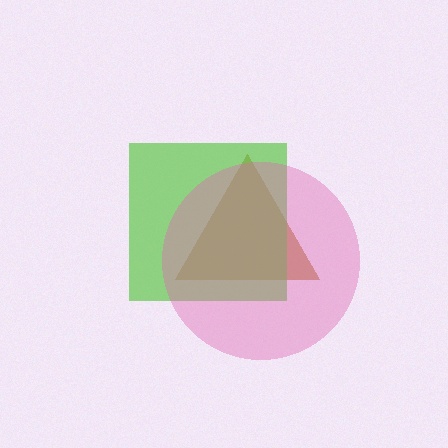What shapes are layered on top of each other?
The layered shapes are: a brown triangle, a lime square, a pink circle.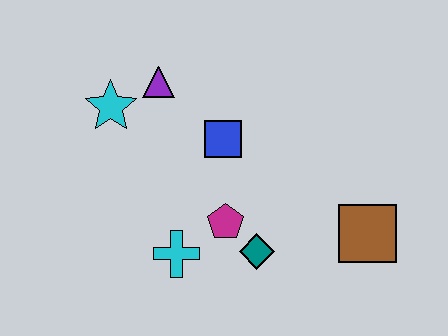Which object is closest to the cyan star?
The purple triangle is closest to the cyan star.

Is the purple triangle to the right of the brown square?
No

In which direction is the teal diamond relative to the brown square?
The teal diamond is to the left of the brown square.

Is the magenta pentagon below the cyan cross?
No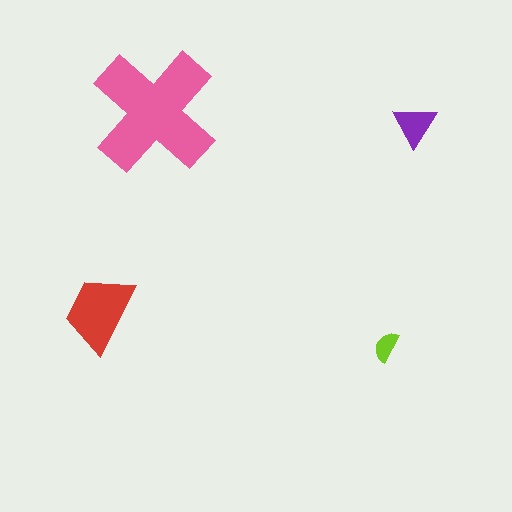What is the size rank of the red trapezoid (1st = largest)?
2nd.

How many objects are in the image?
There are 4 objects in the image.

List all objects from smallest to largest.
The lime semicircle, the purple triangle, the red trapezoid, the pink cross.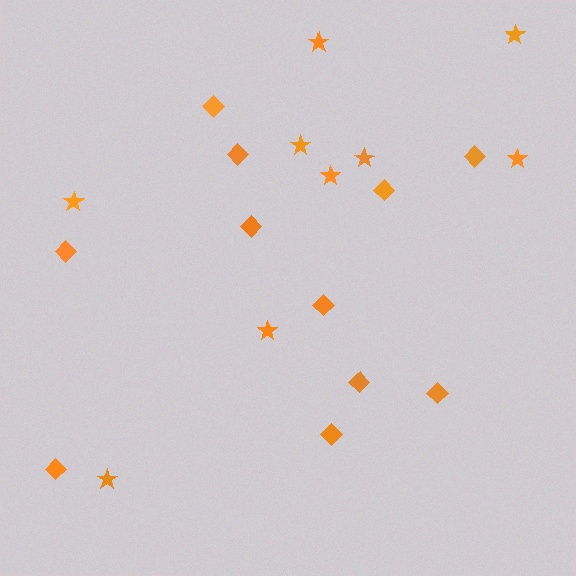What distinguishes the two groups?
There are 2 groups: one group of stars (9) and one group of diamonds (11).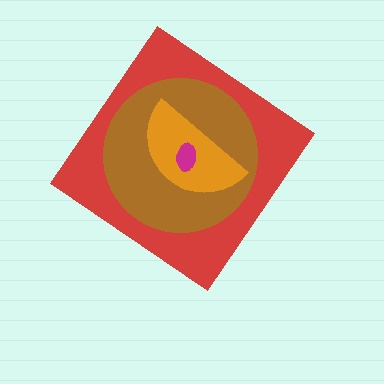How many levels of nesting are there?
4.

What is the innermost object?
The magenta ellipse.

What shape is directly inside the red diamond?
The brown circle.